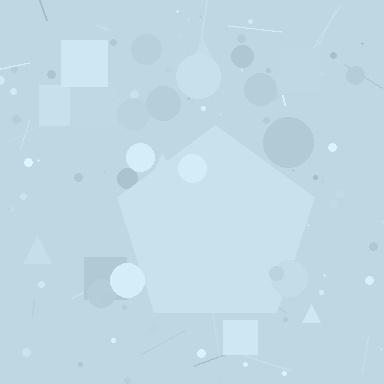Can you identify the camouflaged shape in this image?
The camouflaged shape is a pentagon.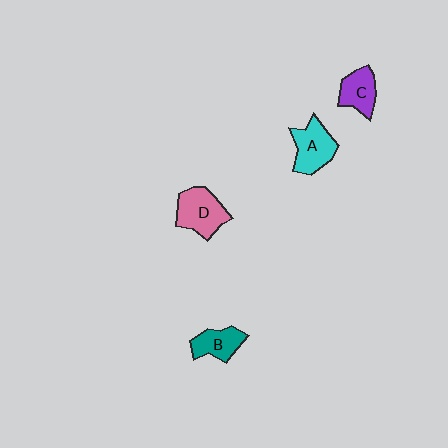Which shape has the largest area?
Shape D (pink).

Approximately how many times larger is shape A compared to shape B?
Approximately 1.3 times.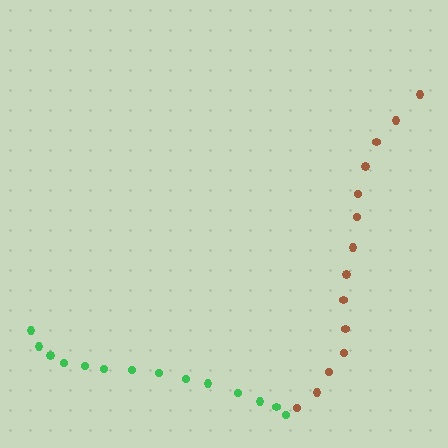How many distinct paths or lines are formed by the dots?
There are 2 distinct paths.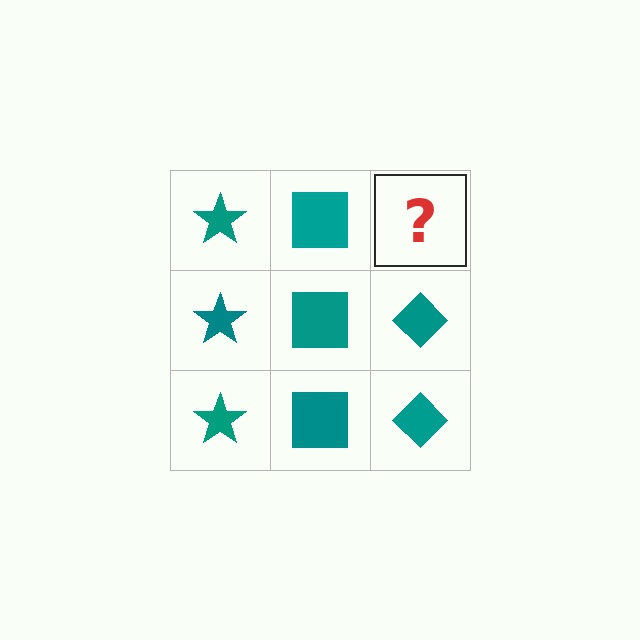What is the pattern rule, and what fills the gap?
The rule is that each column has a consistent shape. The gap should be filled with a teal diamond.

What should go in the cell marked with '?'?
The missing cell should contain a teal diamond.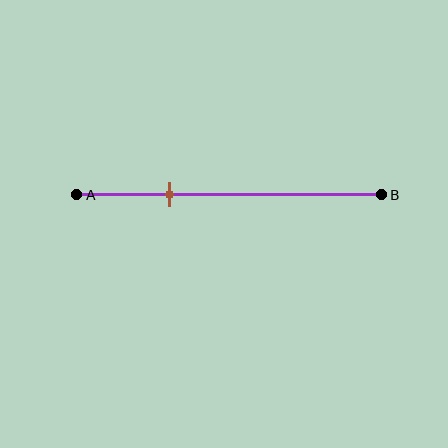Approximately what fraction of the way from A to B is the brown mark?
The brown mark is approximately 30% of the way from A to B.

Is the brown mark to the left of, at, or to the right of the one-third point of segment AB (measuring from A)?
The brown mark is to the left of the one-third point of segment AB.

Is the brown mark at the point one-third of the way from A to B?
No, the mark is at about 30% from A, not at the 33% one-third point.